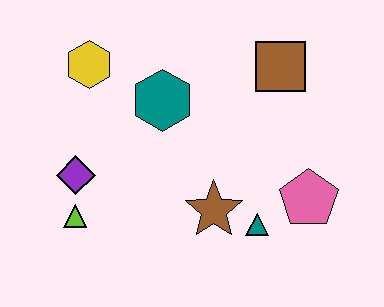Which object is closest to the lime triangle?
The purple diamond is closest to the lime triangle.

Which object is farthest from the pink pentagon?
The yellow hexagon is farthest from the pink pentagon.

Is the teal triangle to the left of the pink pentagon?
Yes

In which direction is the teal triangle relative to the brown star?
The teal triangle is to the right of the brown star.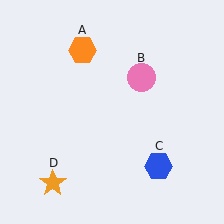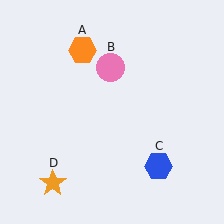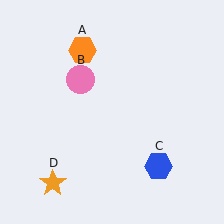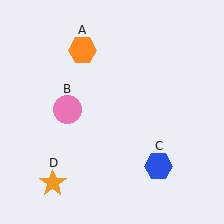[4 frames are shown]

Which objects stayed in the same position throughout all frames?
Orange hexagon (object A) and blue hexagon (object C) and orange star (object D) remained stationary.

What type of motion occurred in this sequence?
The pink circle (object B) rotated counterclockwise around the center of the scene.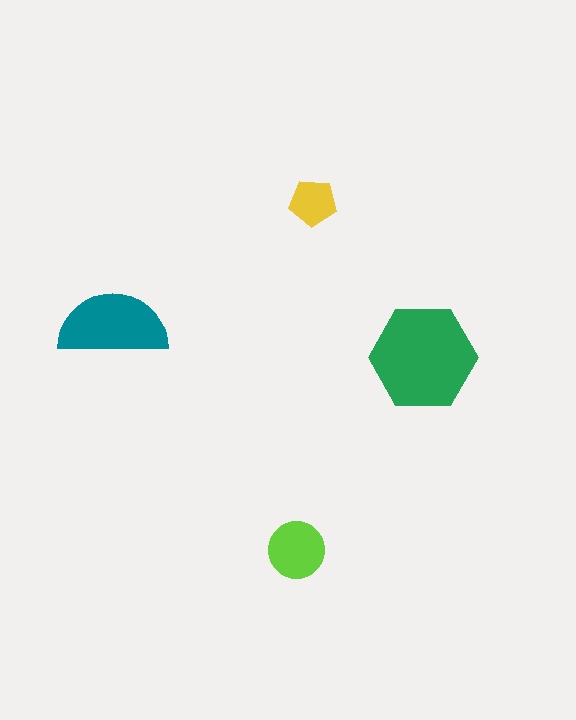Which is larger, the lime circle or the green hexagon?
The green hexagon.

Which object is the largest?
The green hexagon.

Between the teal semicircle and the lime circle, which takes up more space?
The teal semicircle.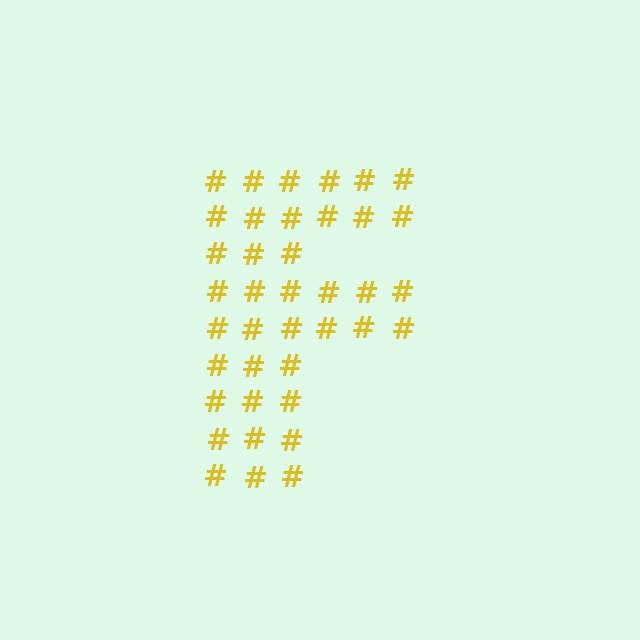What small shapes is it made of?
It is made of small hash symbols.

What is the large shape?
The large shape is the letter F.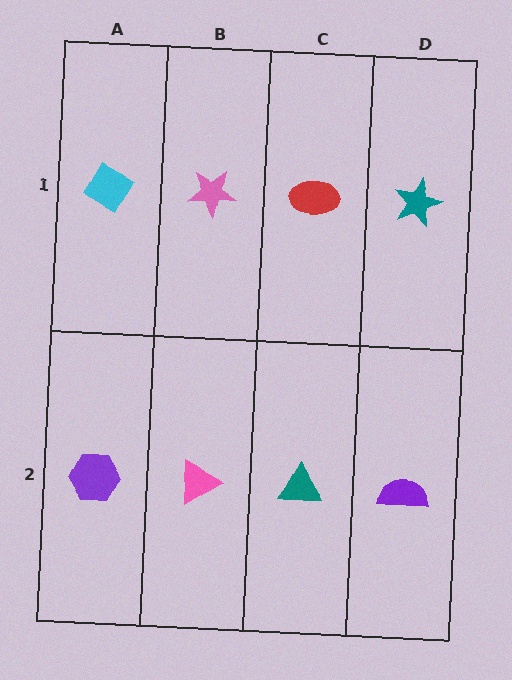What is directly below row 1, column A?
A purple hexagon.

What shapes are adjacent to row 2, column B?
A pink star (row 1, column B), a purple hexagon (row 2, column A), a teal triangle (row 2, column C).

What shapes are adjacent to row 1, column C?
A teal triangle (row 2, column C), a pink star (row 1, column B), a teal star (row 1, column D).